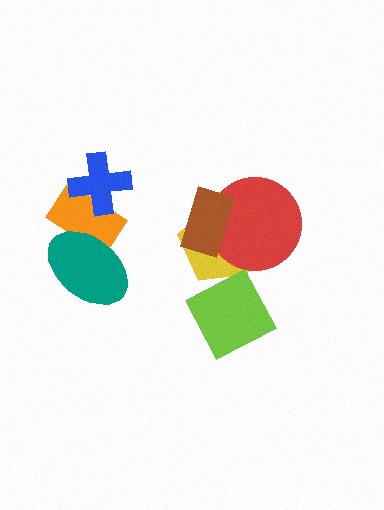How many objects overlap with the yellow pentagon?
3 objects overlap with the yellow pentagon.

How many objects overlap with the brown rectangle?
2 objects overlap with the brown rectangle.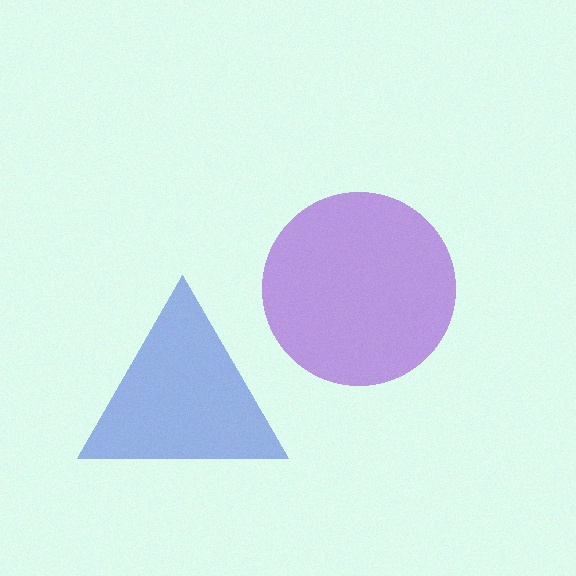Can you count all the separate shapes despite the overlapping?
Yes, there are 2 separate shapes.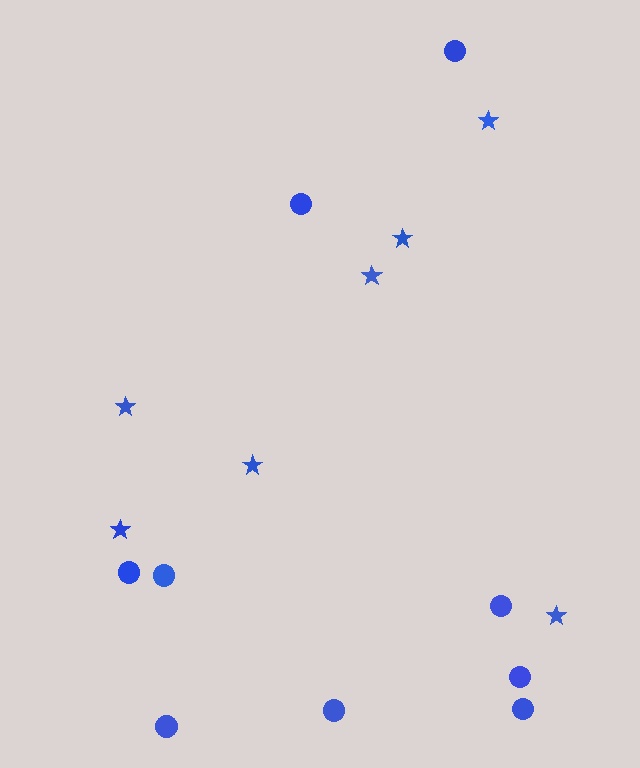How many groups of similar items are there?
There are 2 groups: one group of circles (9) and one group of stars (7).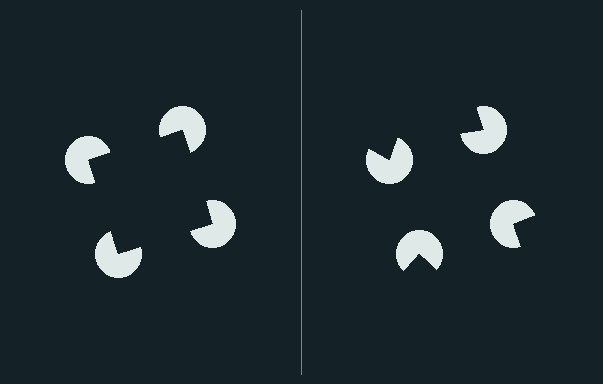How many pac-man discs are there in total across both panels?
8 — 4 on each side.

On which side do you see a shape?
An illusory square appears on the left side. On the right side the wedge cuts are rotated, so no coherent shape forms.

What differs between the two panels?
The pac-man discs are positioned identically on both sides; only the wedge orientations differ. On the left they align to a square; on the right they are misaligned.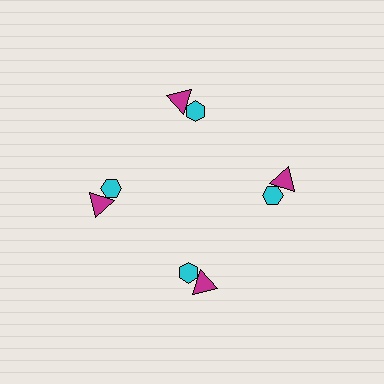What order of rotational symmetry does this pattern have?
This pattern has 4-fold rotational symmetry.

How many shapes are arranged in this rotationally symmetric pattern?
There are 8 shapes, arranged in 4 groups of 2.